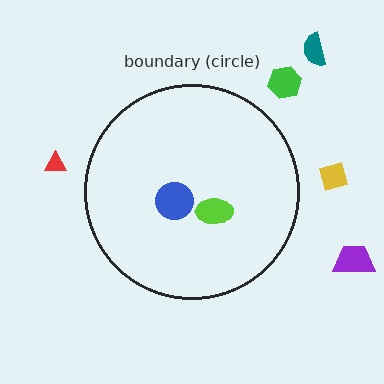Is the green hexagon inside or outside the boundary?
Outside.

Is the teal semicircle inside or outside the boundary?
Outside.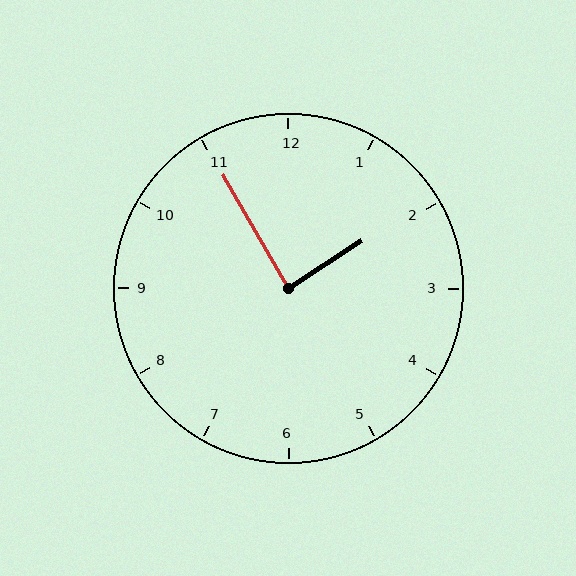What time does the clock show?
1:55.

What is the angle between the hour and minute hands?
Approximately 88 degrees.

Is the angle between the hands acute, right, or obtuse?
It is right.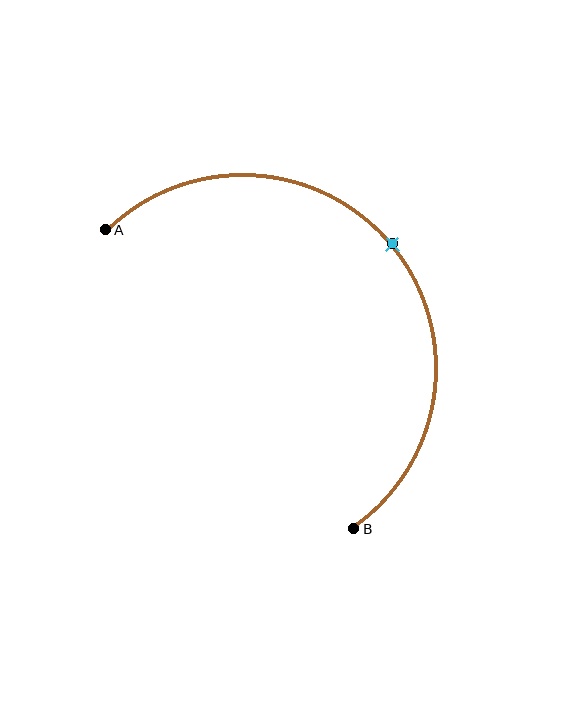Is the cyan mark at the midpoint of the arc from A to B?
Yes. The cyan mark lies on the arc at equal arc-length from both A and B — it is the arc midpoint.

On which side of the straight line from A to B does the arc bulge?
The arc bulges above and to the right of the straight line connecting A and B.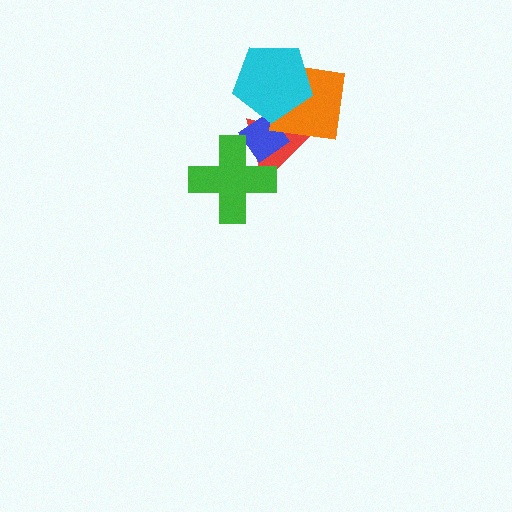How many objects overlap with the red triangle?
4 objects overlap with the red triangle.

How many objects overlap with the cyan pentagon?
3 objects overlap with the cyan pentagon.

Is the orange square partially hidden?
Yes, it is partially covered by another shape.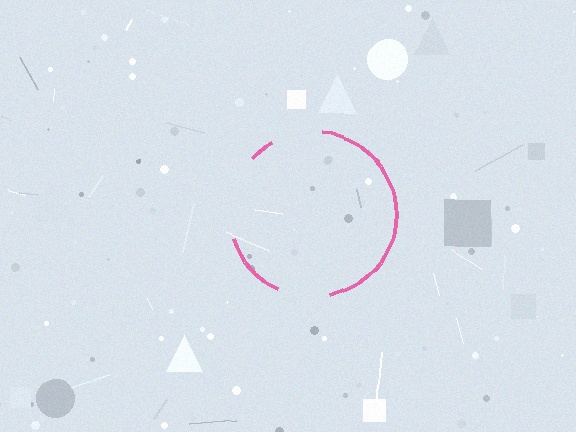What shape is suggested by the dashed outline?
The dashed outline suggests a circle.